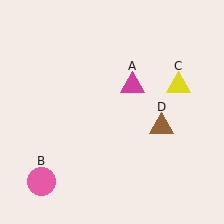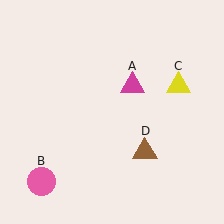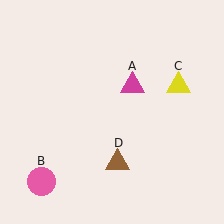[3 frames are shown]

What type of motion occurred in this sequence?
The brown triangle (object D) rotated clockwise around the center of the scene.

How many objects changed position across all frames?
1 object changed position: brown triangle (object D).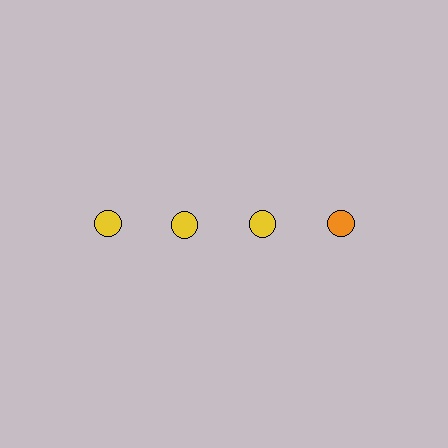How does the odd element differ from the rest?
It has a different color: orange instead of yellow.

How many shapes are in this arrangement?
There are 4 shapes arranged in a grid pattern.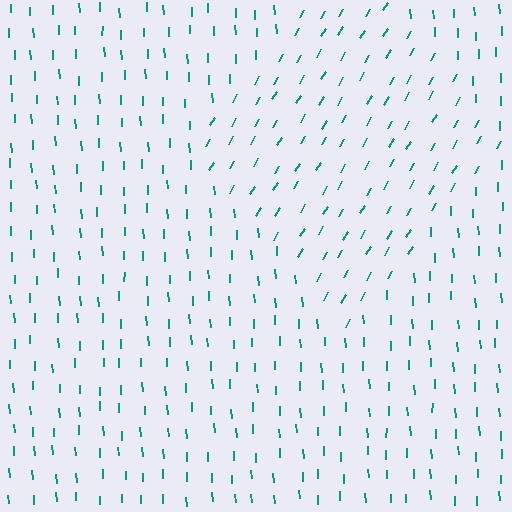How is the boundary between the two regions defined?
The boundary is defined purely by a change in line orientation (approximately 32 degrees difference). All lines are the same color and thickness.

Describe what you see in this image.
The image is filled with small teal line segments. A diamond region in the image has lines oriented differently from the surrounding lines, creating a visible texture boundary.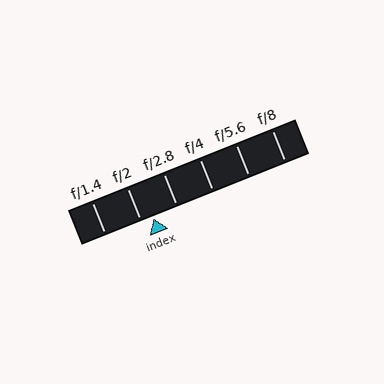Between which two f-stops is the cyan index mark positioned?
The index mark is between f/2 and f/2.8.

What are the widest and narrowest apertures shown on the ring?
The widest aperture shown is f/1.4 and the narrowest is f/8.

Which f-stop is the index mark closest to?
The index mark is closest to f/2.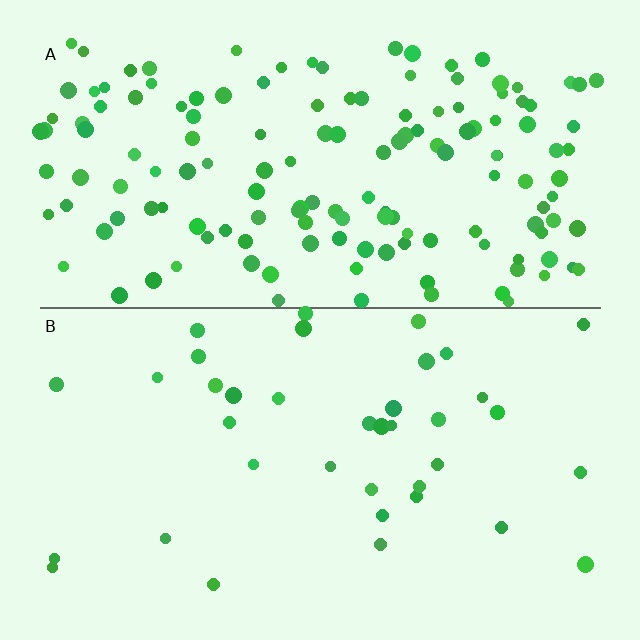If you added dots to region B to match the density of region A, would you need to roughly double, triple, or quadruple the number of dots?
Approximately quadruple.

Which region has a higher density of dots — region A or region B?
A (the top).